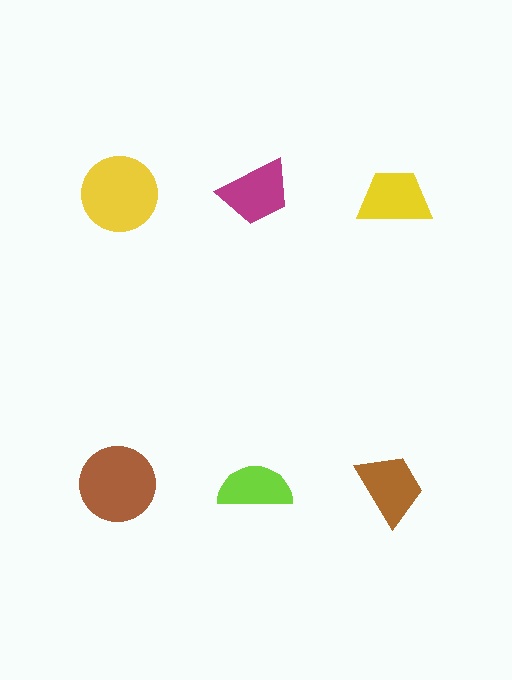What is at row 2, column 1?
A brown circle.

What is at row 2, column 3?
A brown trapezoid.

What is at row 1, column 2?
A magenta trapezoid.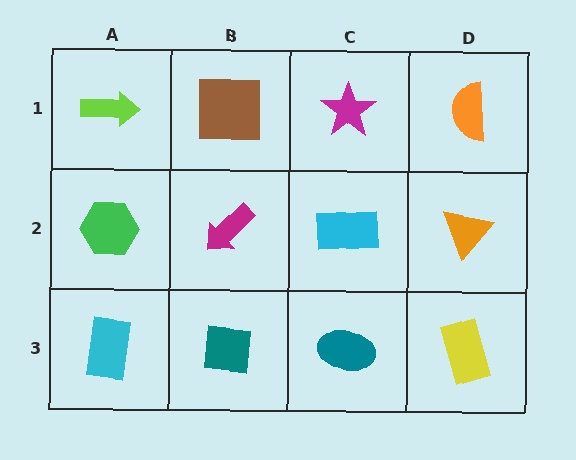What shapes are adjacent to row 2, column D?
An orange semicircle (row 1, column D), a yellow rectangle (row 3, column D), a cyan rectangle (row 2, column C).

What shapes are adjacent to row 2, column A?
A lime arrow (row 1, column A), a cyan rectangle (row 3, column A), a magenta arrow (row 2, column B).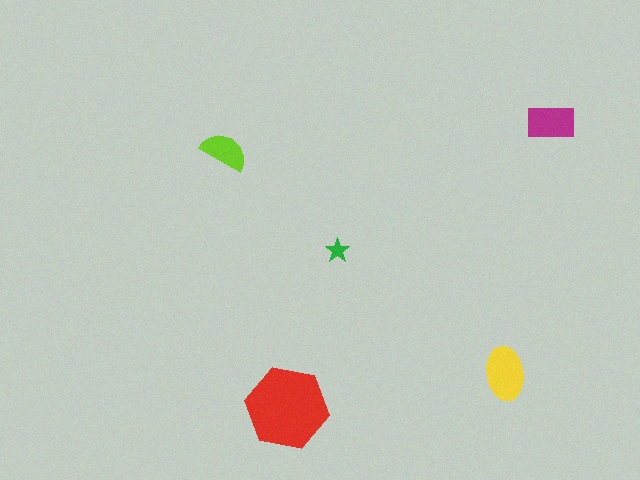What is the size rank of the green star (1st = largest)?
5th.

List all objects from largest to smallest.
The red hexagon, the yellow ellipse, the magenta rectangle, the lime semicircle, the green star.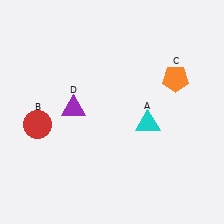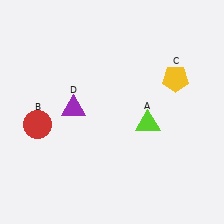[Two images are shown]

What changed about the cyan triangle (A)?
In Image 1, A is cyan. In Image 2, it changed to lime.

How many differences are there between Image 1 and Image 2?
There are 2 differences between the two images.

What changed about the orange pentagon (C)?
In Image 1, C is orange. In Image 2, it changed to yellow.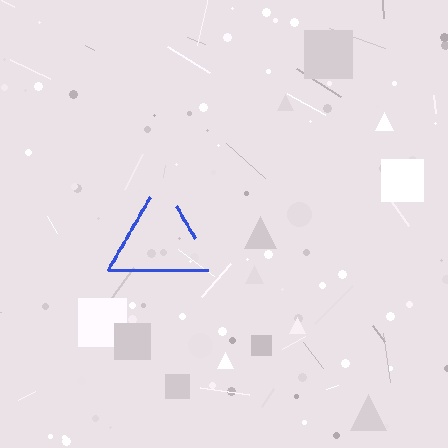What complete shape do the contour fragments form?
The contour fragments form a triangle.